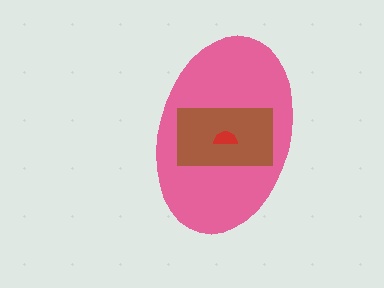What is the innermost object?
The red semicircle.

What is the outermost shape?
The pink ellipse.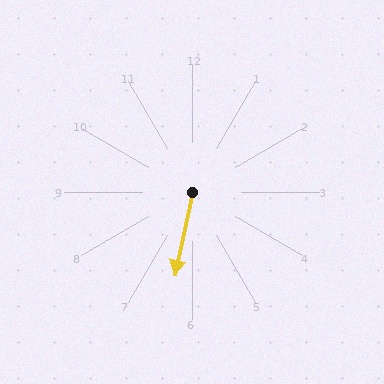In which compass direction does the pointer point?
South.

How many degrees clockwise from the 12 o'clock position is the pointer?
Approximately 192 degrees.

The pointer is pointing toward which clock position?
Roughly 6 o'clock.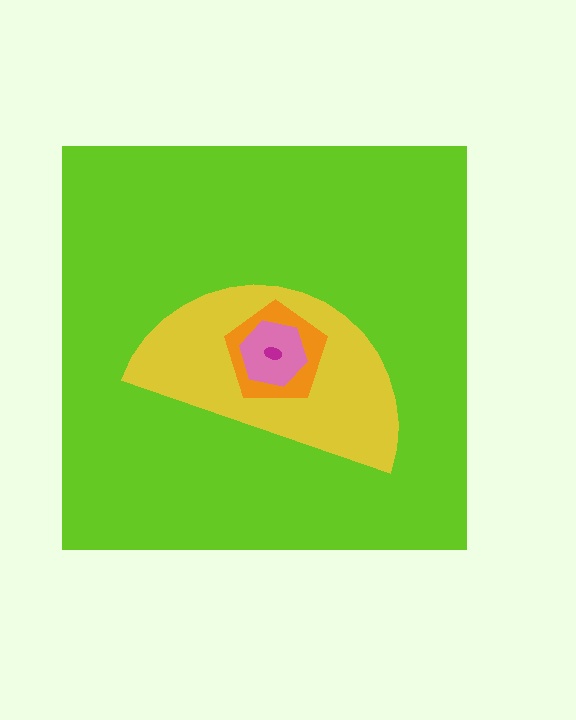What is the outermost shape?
The lime square.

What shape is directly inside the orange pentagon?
The pink hexagon.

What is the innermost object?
The magenta ellipse.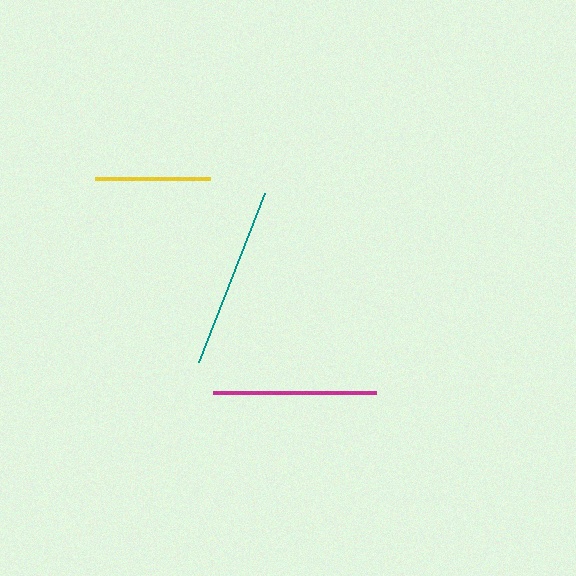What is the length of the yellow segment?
The yellow segment is approximately 116 pixels long.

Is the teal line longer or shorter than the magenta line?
The teal line is longer than the magenta line.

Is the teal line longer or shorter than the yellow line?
The teal line is longer than the yellow line.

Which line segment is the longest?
The teal line is the longest at approximately 181 pixels.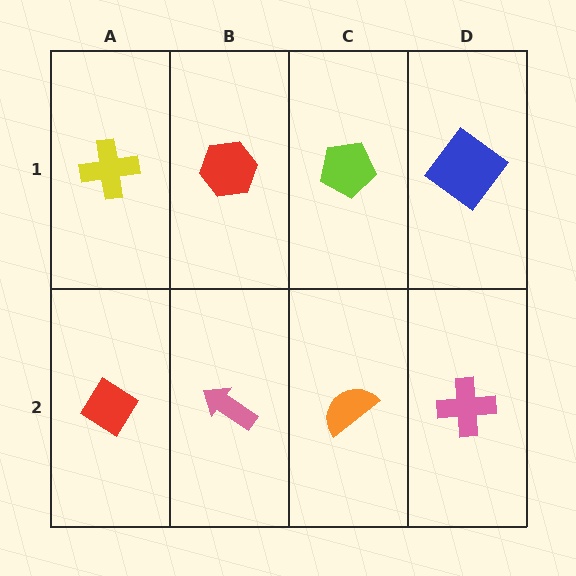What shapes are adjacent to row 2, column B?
A red hexagon (row 1, column B), a red diamond (row 2, column A), an orange semicircle (row 2, column C).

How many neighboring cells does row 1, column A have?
2.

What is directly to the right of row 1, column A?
A red hexagon.